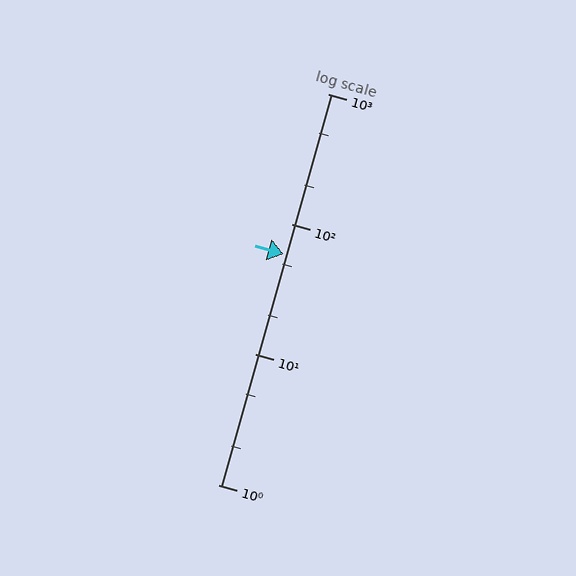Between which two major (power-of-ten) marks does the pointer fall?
The pointer is between 10 and 100.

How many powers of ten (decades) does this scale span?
The scale spans 3 decades, from 1 to 1000.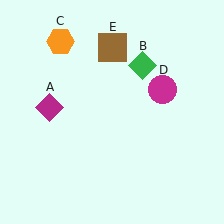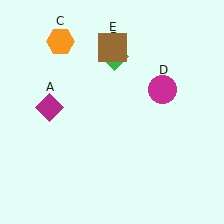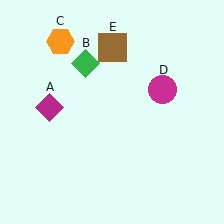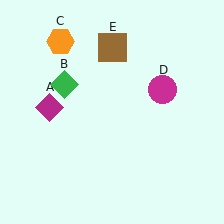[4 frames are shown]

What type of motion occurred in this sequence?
The green diamond (object B) rotated counterclockwise around the center of the scene.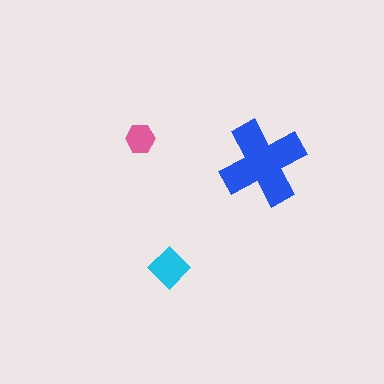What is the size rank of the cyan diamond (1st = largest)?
2nd.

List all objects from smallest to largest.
The pink hexagon, the cyan diamond, the blue cross.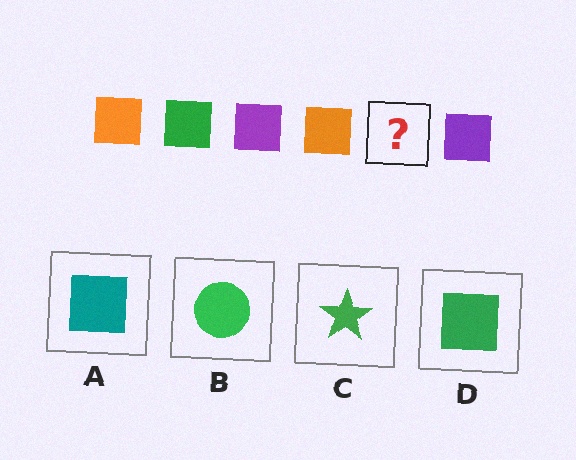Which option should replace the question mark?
Option D.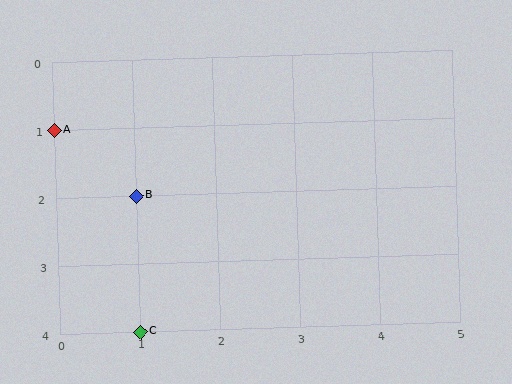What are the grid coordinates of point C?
Point C is at grid coordinates (1, 4).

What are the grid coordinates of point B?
Point B is at grid coordinates (1, 2).